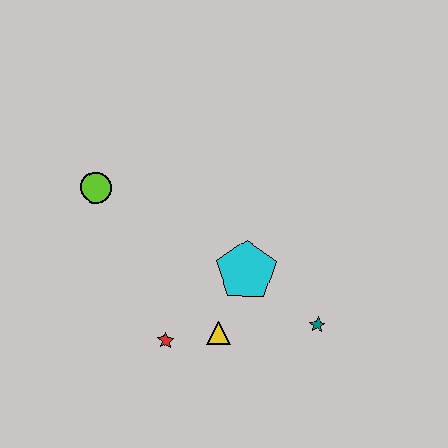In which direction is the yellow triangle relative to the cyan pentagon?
The yellow triangle is below the cyan pentagon.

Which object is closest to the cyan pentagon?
The yellow triangle is closest to the cyan pentagon.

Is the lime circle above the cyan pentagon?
Yes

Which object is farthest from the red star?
The lime circle is farthest from the red star.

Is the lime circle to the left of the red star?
Yes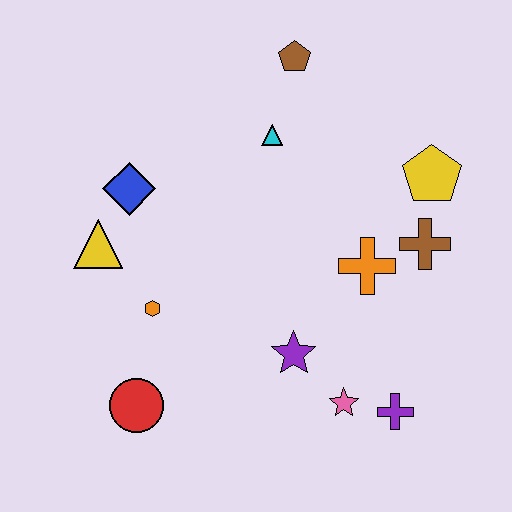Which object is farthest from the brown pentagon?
The red circle is farthest from the brown pentagon.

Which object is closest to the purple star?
The pink star is closest to the purple star.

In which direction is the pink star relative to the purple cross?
The pink star is to the left of the purple cross.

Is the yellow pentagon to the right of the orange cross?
Yes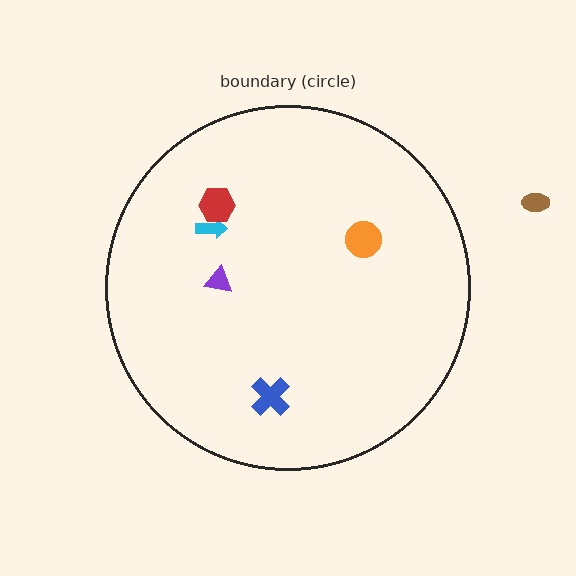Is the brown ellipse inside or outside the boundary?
Outside.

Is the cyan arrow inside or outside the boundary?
Inside.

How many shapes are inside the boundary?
5 inside, 1 outside.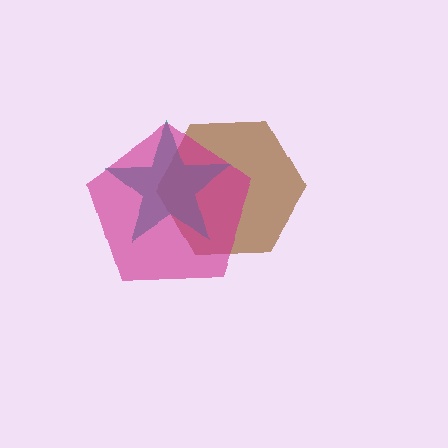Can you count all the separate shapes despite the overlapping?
Yes, there are 3 separate shapes.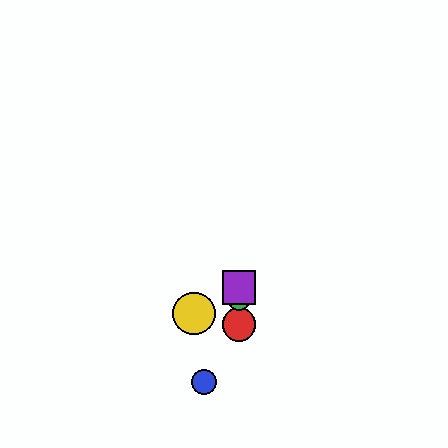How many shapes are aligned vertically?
3 shapes (the red circle, the green circle, the purple square) are aligned vertically.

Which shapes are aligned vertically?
The red circle, the green circle, the purple square are aligned vertically.